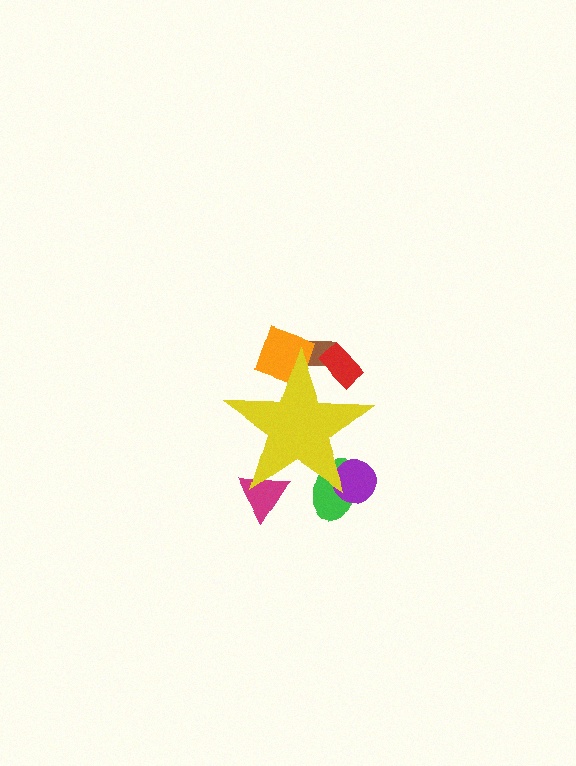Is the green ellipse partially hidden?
Yes, the green ellipse is partially hidden behind the yellow star.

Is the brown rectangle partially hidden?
Yes, the brown rectangle is partially hidden behind the yellow star.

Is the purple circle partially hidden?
Yes, the purple circle is partially hidden behind the yellow star.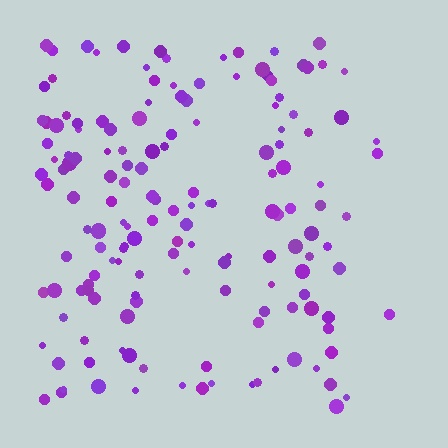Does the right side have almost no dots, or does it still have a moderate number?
Still a moderate number, just noticeably fewer than the left.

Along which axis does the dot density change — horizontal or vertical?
Horizontal.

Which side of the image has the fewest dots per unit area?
The right.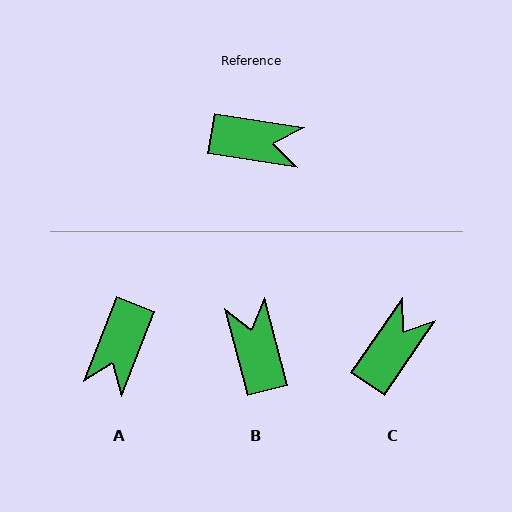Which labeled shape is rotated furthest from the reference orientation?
B, about 114 degrees away.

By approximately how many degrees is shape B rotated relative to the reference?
Approximately 114 degrees counter-clockwise.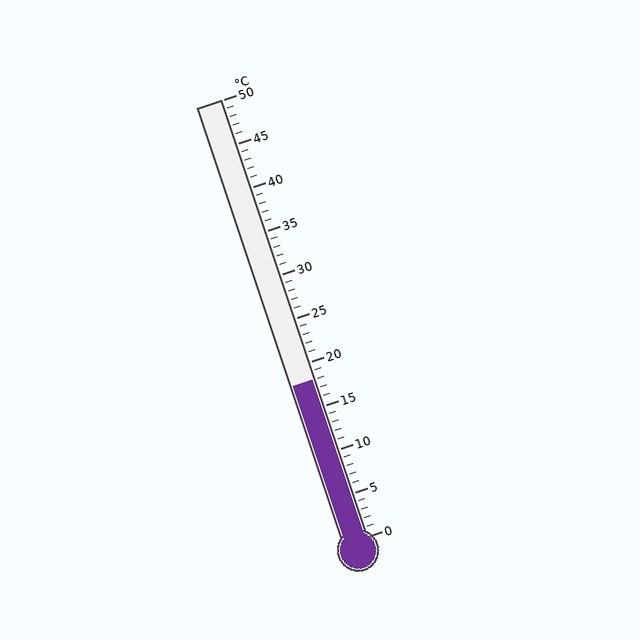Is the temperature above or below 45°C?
The temperature is below 45°C.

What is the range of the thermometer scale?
The thermometer scale ranges from 0°C to 50°C.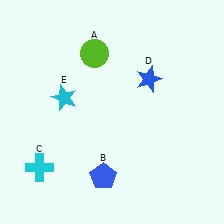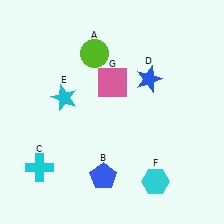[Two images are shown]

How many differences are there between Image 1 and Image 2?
There are 2 differences between the two images.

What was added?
A cyan hexagon (F), a pink square (G) were added in Image 2.